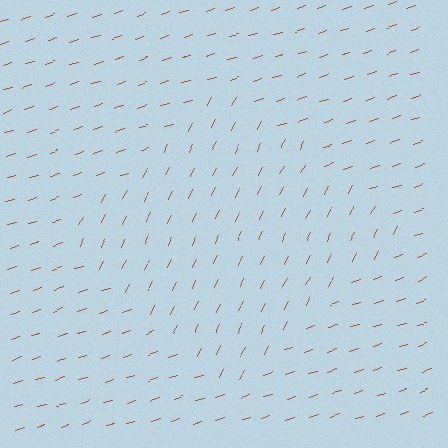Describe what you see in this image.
The image is filled with small brown line segments. A diamond region in the image has lines oriented differently from the surrounding lines, creating a visible texture boundary.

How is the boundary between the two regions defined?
The boundary is defined purely by a change in line orientation (approximately 45 degrees difference). All lines are the same color and thickness.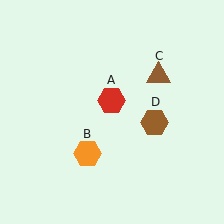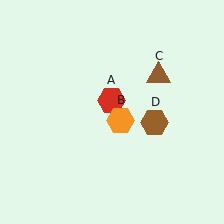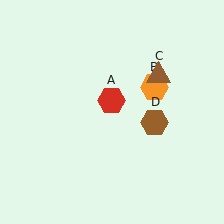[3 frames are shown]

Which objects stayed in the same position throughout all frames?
Red hexagon (object A) and brown triangle (object C) and brown hexagon (object D) remained stationary.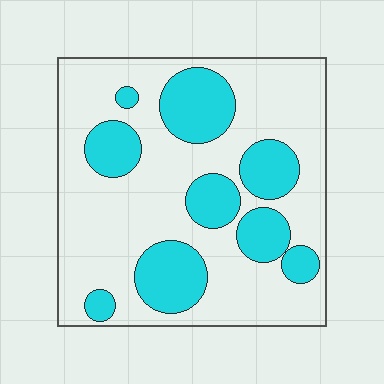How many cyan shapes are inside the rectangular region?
9.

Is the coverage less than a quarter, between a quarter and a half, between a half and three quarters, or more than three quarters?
Between a quarter and a half.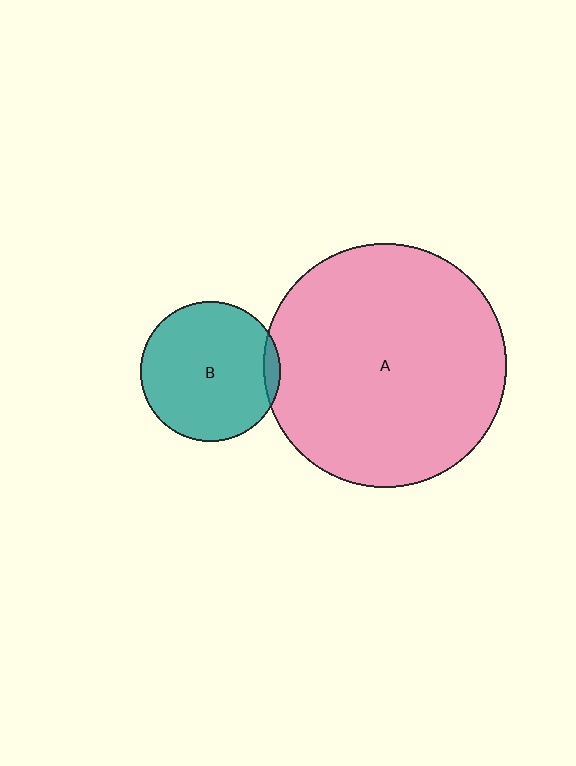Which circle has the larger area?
Circle A (pink).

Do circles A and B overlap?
Yes.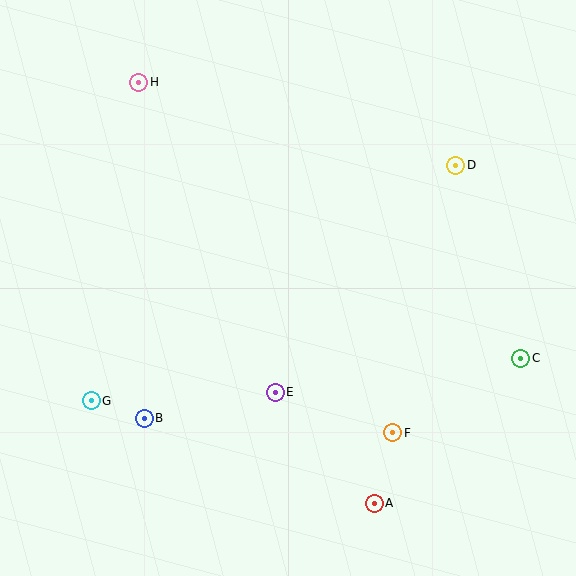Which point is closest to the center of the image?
Point E at (275, 392) is closest to the center.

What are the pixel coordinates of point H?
Point H is at (139, 82).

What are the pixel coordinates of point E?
Point E is at (275, 392).